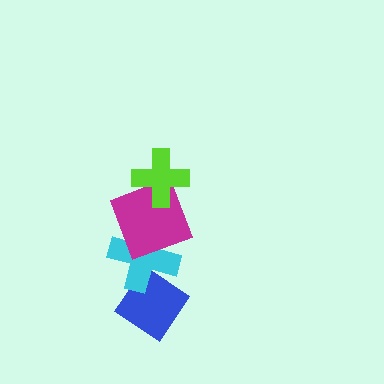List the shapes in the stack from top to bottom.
From top to bottom: the lime cross, the magenta square, the cyan cross, the blue diamond.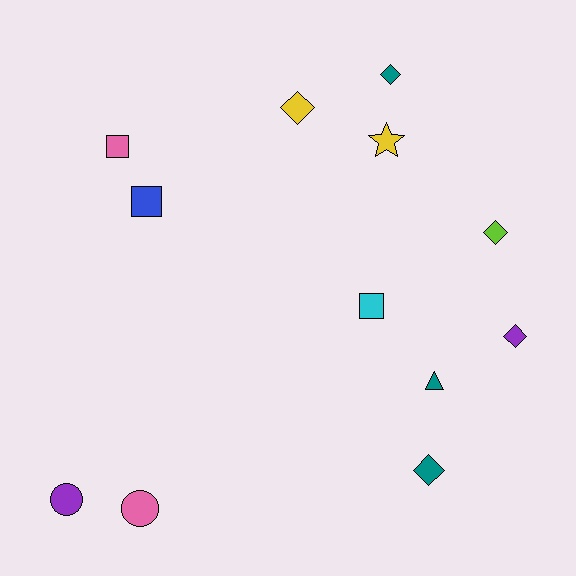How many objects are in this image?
There are 12 objects.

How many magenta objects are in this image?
There are no magenta objects.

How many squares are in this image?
There are 3 squares.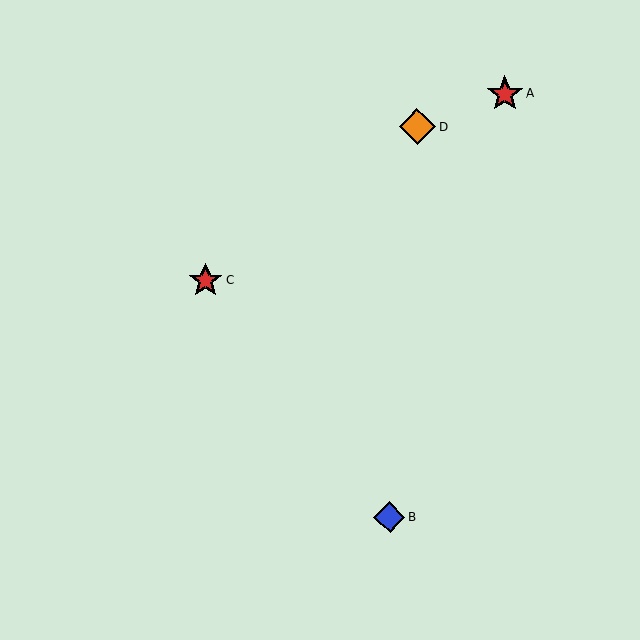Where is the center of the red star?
The center of the red star is at (205, 281).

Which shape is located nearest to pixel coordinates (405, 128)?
The orange diamond (labeled D) at (417, 126) is nearest to that location.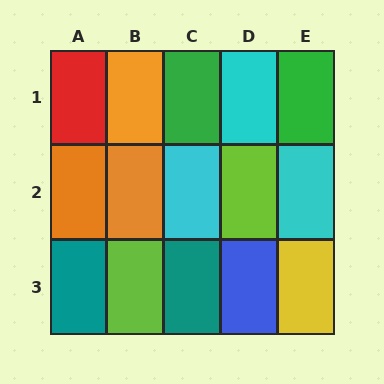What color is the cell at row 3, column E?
Yellow.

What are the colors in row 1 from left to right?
Red, orange, green, cyan, green.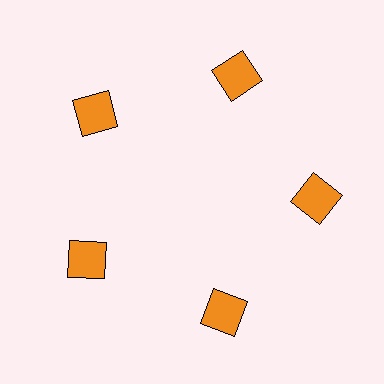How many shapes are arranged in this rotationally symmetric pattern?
There are 5 shapes, arranged in 5 groups of 1.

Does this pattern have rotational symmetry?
Yes, this pattern has 5-fold rotational symmetry. It looks the same after rotating 72 degrees around the center.